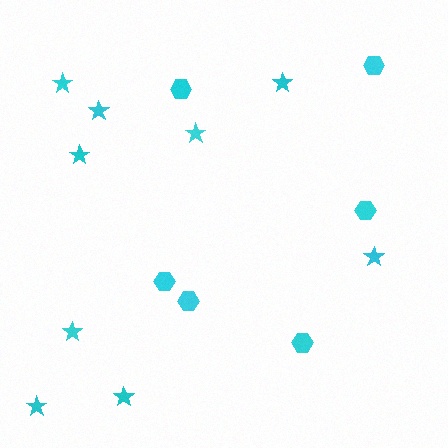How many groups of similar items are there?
There are 2 groups: one group of stars (9) and one group of hexagons (6).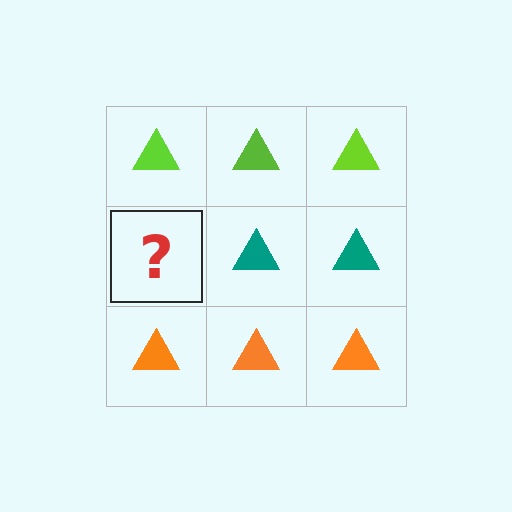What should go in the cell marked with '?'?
The missing cell should contain a teal triangle.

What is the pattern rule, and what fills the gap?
The rule is that each row has a consistent color. The gap should be filled with a teal triangle.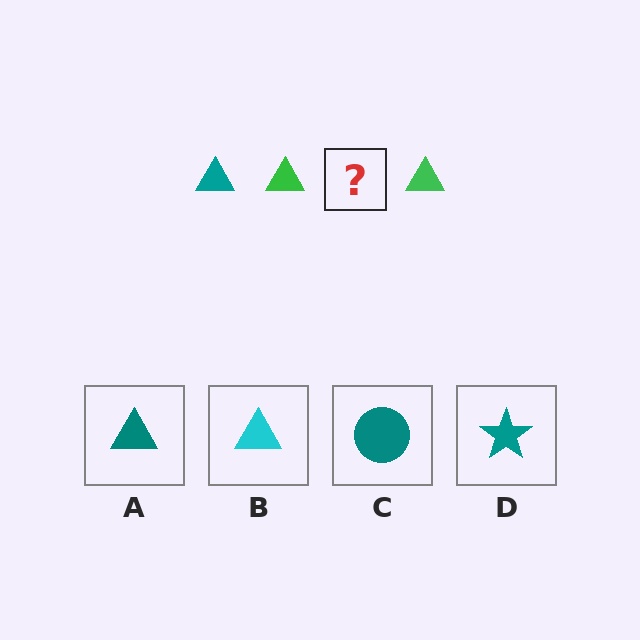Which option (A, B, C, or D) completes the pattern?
A.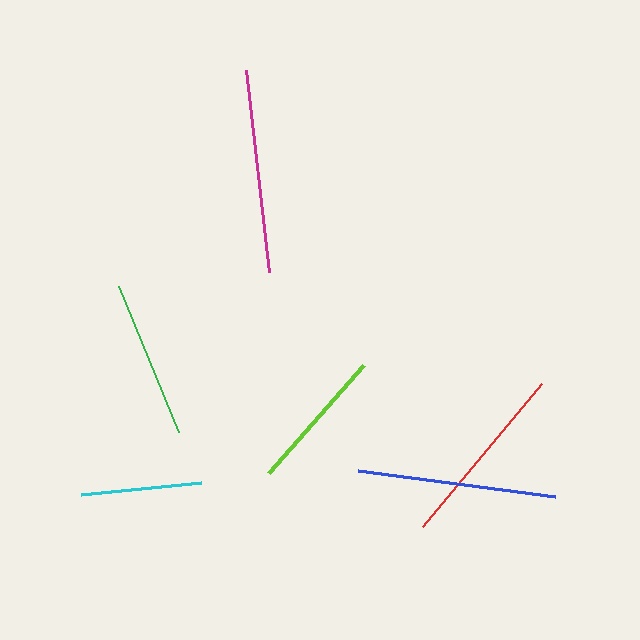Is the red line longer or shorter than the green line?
The red line is longer than the green line.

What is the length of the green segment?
The green segment is approximately 158 pixels long.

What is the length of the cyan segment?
The cyan segment is approximately 121 pixels long.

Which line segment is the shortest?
The cyan line is the shortest at approximately 121 pixels.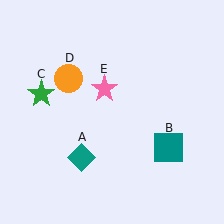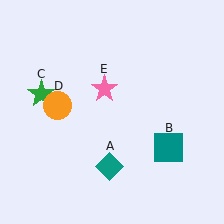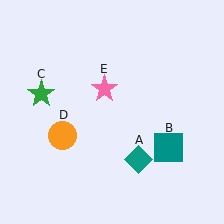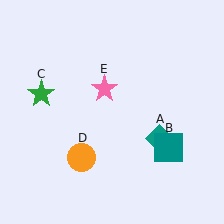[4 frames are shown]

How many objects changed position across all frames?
2 objects changed position: teal diamond (object A), orange circle (object D).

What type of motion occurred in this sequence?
The teal diamond (object A), orange circle (object D) rotated counterclockwise around the center of the scene.